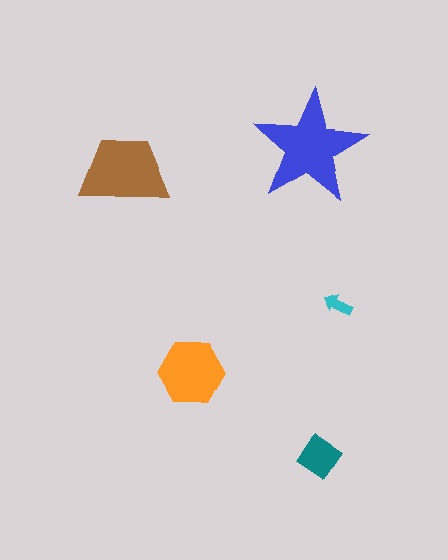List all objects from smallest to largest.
The cyan arrow, the teal diamond, the orange hexagon, the brown trapezoid, the blue star.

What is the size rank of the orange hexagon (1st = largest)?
3rd.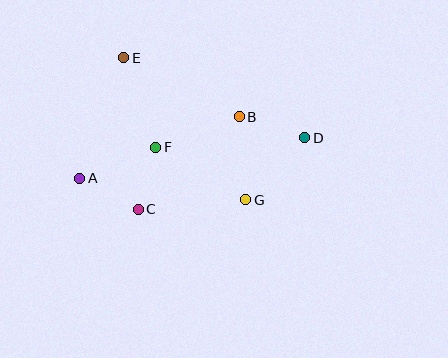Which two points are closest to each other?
Points C and F are closest to each other.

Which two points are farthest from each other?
Points A and D are farthest from each other.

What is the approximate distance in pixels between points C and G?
The distance between C and G is approximately 108 pixels.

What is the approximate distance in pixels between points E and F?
The distance between E and F is approximately 95 pixels.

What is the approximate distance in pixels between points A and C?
The distance between A and C is approximately 66 pixels.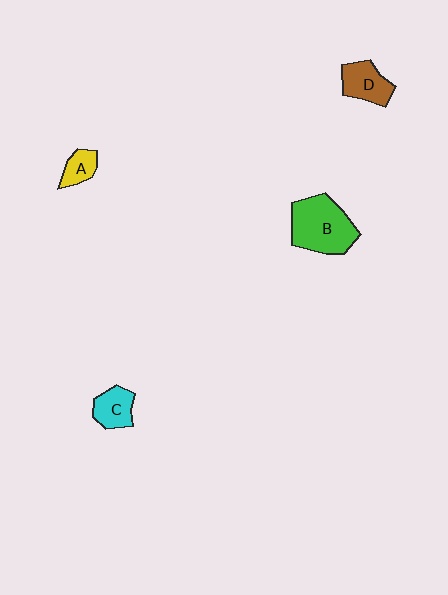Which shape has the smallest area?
Shape A (yellow).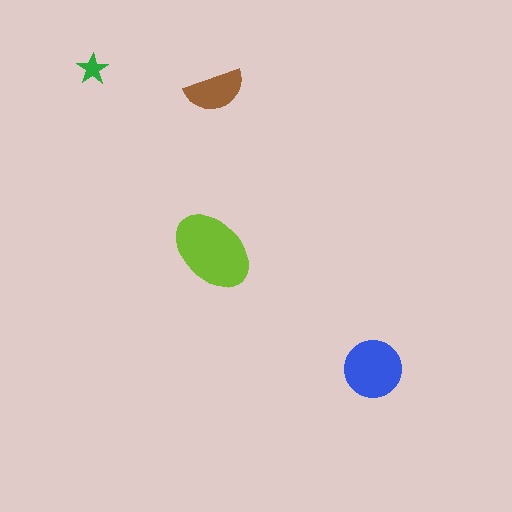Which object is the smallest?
The green star.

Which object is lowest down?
The blue circle is bottommost.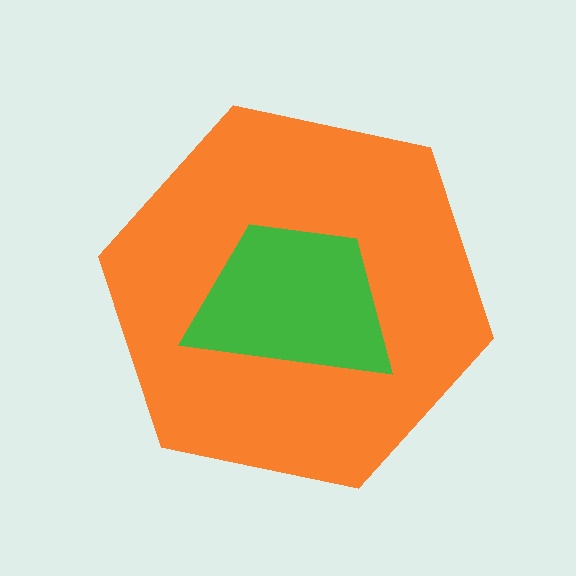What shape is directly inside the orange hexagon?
The green trapezoid.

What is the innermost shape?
The green trapezoid.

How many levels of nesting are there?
2.